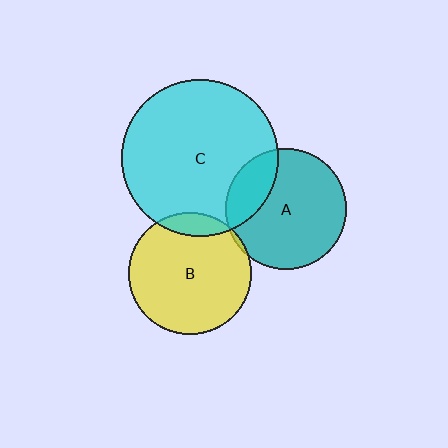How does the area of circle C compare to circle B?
Approximately 1.6 times.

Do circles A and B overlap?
Yes.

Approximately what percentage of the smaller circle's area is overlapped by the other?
Approximately 5%.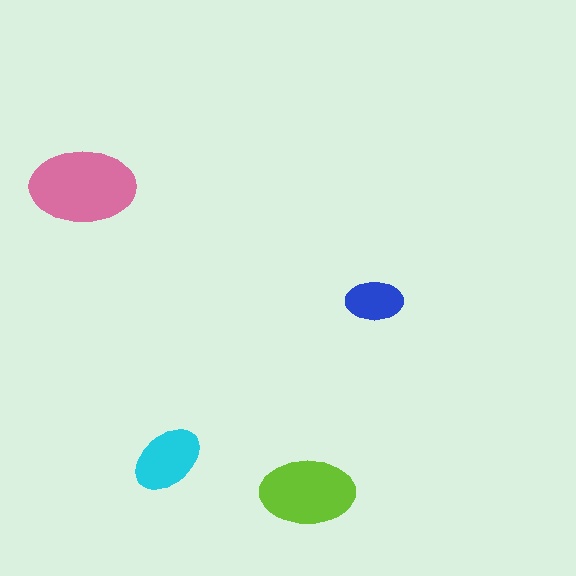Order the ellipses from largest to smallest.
the pink one, the lime one, the cyan one, the blue one.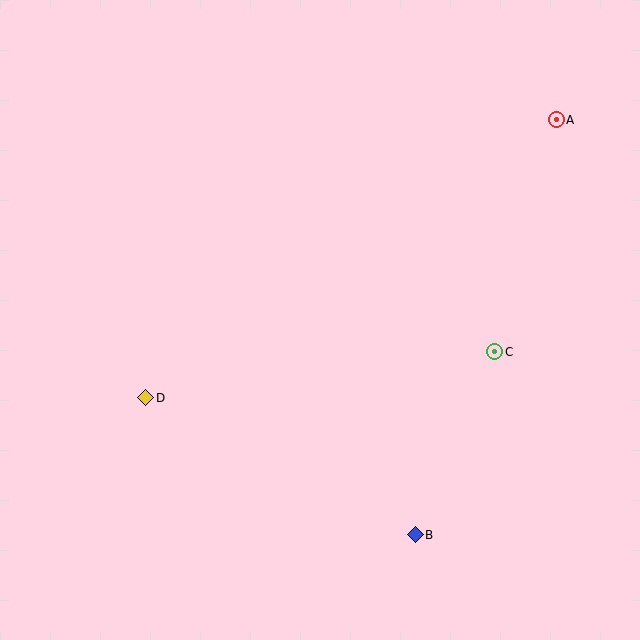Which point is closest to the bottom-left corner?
Point D is closest to the bottom-left corner.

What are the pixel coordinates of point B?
Point B is at (415, 535).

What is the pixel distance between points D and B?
The distance between D and B is 303 pixels.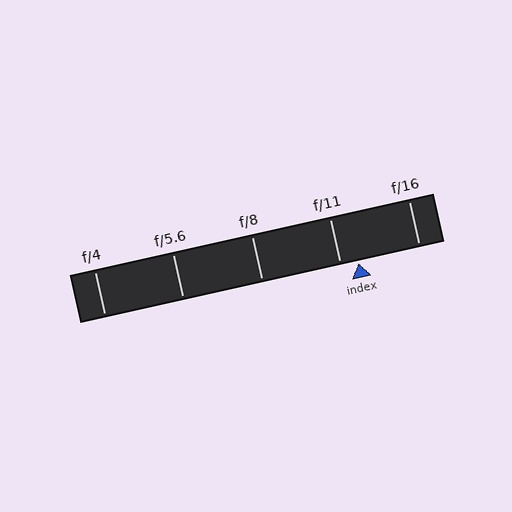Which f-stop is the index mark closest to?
The index mark is closest to f/11.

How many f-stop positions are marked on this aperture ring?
There are 5 f-stop positions marked.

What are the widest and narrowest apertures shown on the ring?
The widest aperture shown is f/4 and the narrowest is f/16.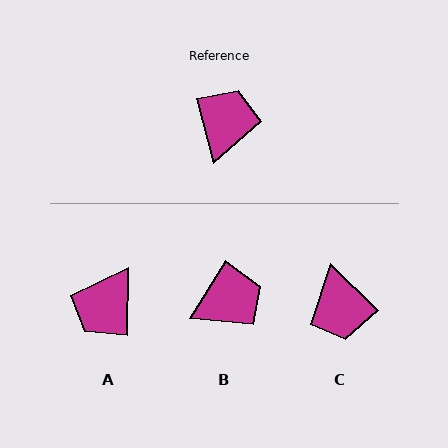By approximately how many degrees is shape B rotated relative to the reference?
Approximately 46 degrees clockwise.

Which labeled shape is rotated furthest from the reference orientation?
A, about 165 degrees away.